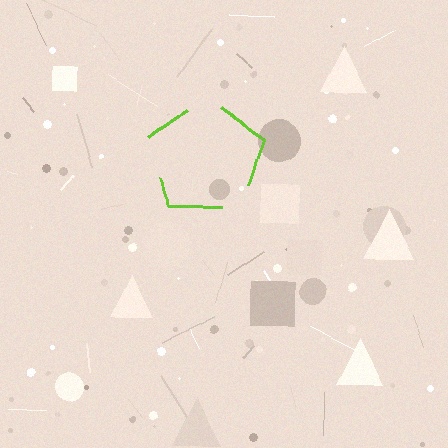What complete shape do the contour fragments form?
The contour fragments form a pentagon.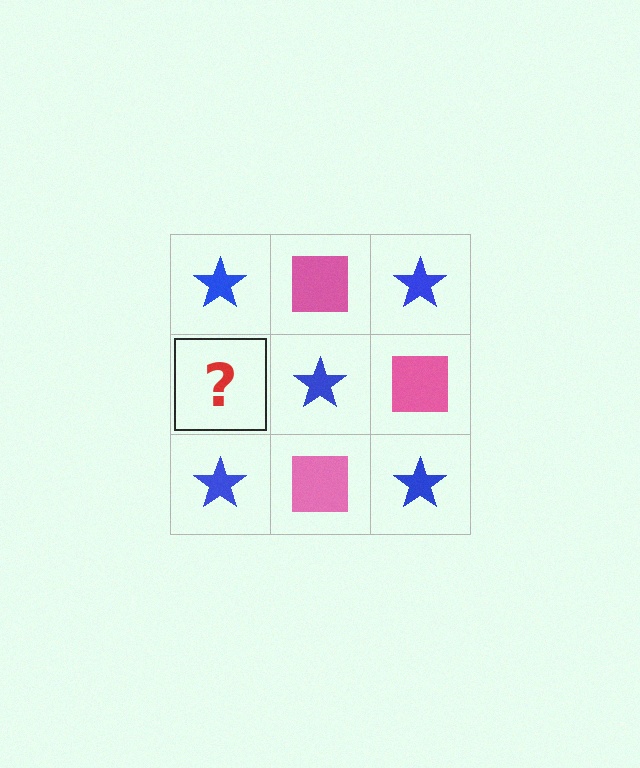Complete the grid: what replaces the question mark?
The question mark should be replaced with a pink square.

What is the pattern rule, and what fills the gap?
The rule is that it alternates blue star and pink square in a checkerboard pattern. The gap should be filled with a pink square.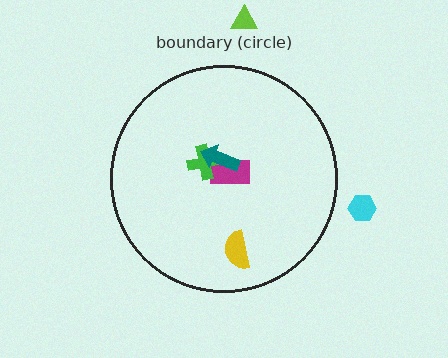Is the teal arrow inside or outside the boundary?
Inside.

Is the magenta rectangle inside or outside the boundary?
Inside.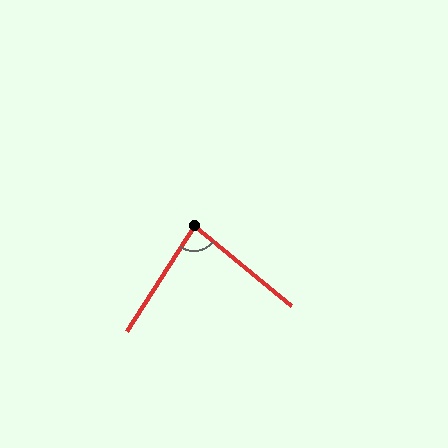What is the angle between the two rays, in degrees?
Approximately 83 degrees.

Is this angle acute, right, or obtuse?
It is acute.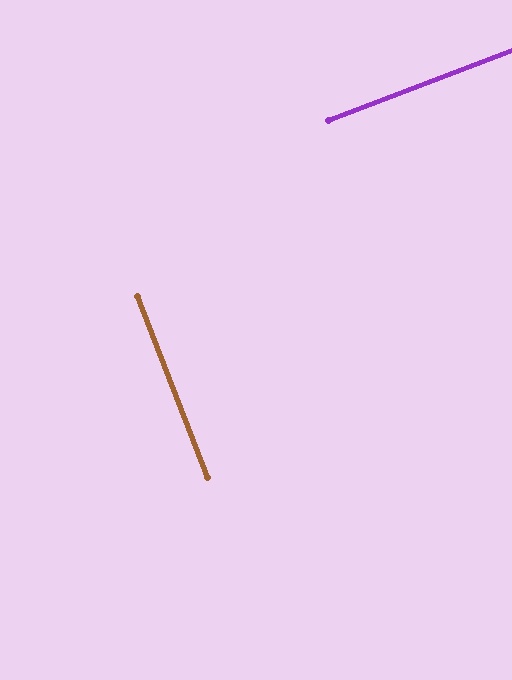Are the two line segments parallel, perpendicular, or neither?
Perpendicular — they meet at approximately 90°.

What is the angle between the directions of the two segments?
Approximately 90 degrees.